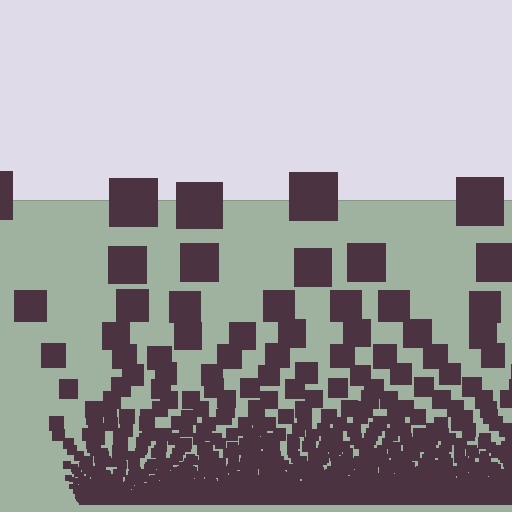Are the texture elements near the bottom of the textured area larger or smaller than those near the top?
Smaller. The gradient is inverted — elements near the bottom are smaller and denser.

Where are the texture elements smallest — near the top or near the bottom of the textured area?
Near the bottom.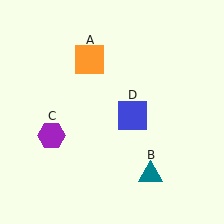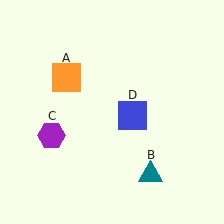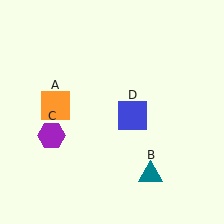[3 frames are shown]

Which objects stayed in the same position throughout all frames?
Teal triangle (object B) and purple hexagon (object C) and blue square (object D) remained stationary.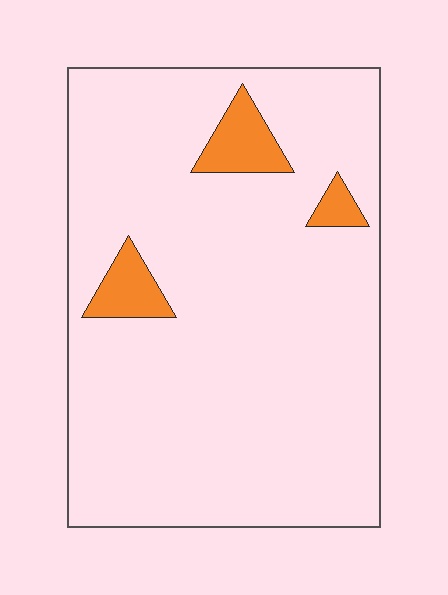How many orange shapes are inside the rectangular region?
3.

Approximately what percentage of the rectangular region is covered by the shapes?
Approximately 5%.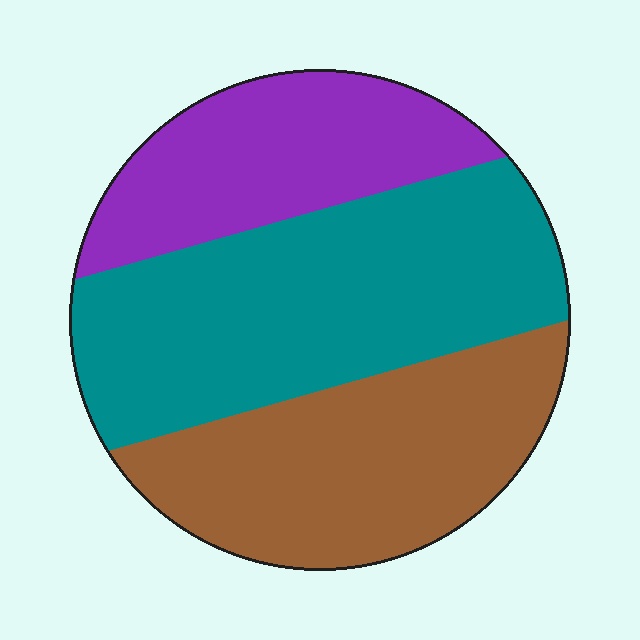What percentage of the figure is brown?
Brown takes up about one third (1/3) of the figure.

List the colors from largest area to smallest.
From largest to smallest: teal, brown, purple.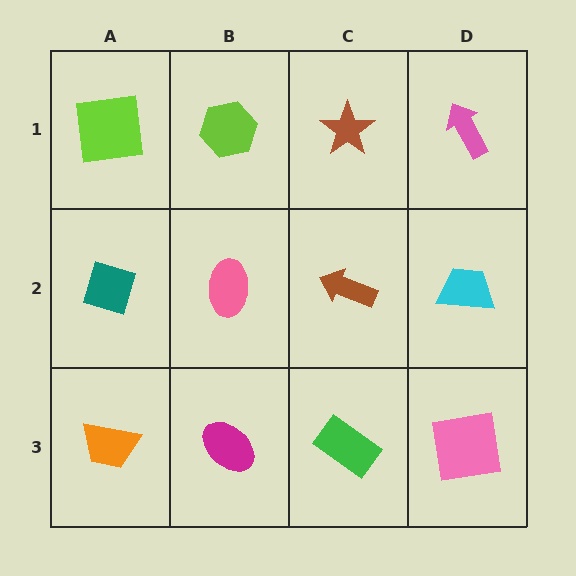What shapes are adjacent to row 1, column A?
A teal diamond (row 2, column A), a lime hexagon (row 1, column B).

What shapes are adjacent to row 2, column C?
A brown star (row 1, column C), a green rectangle (row 3, column C), a pink ellipse (row 2, column B), a cyan trapezoid (row 2, column D).